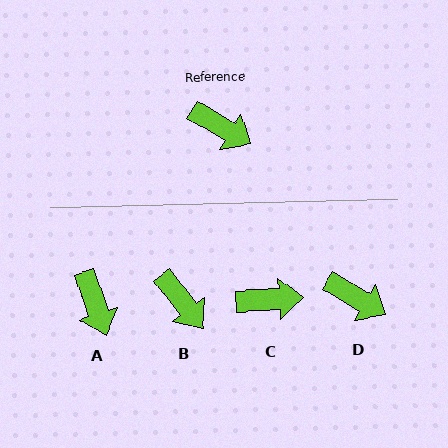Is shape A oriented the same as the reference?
No, it is off by about 40 degrees.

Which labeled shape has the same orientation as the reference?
D.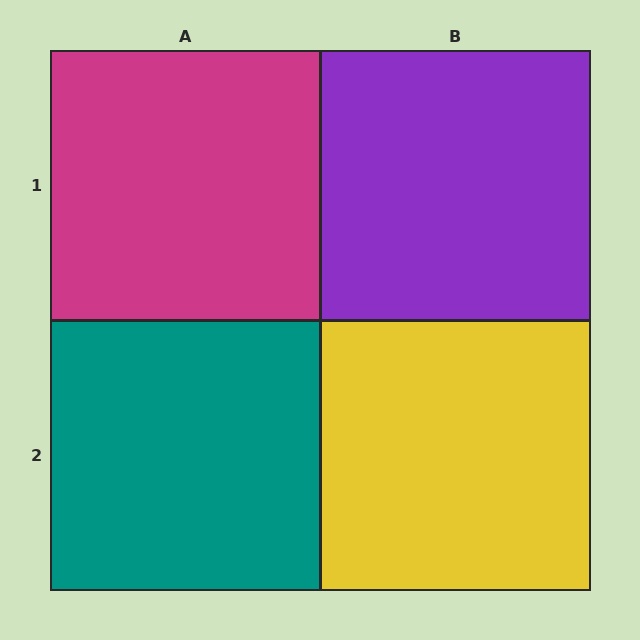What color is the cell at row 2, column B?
Yellow.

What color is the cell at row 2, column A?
Teal.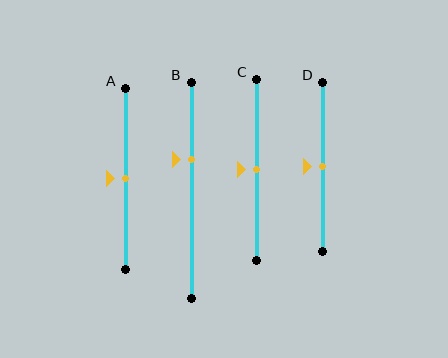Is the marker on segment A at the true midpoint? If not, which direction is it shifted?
Yes, the marker on segment A is at the true midpoint.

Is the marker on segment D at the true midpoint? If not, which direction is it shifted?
Yes, the marker on segment D is at the true midpoint.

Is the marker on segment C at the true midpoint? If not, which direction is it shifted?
Yes, the marker on segment C is at the true midpoint.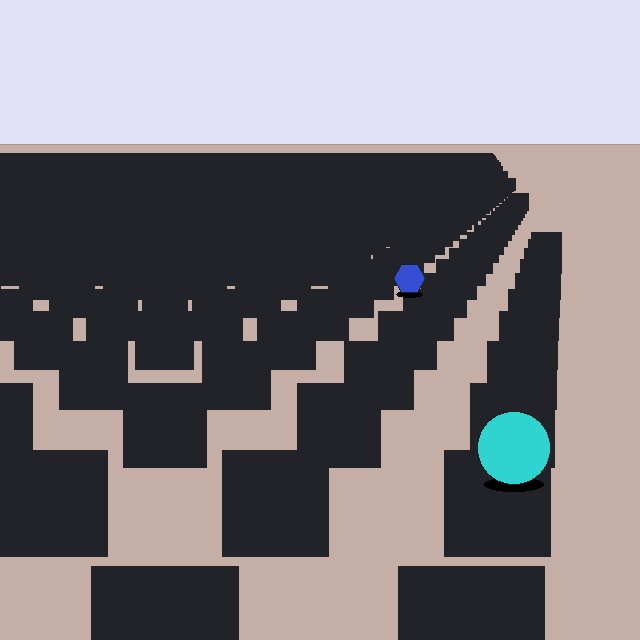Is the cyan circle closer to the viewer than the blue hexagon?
Yes. The cyan circle is closer — you can tell from the texture gradient: the ground texture is coarser near it.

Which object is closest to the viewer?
The cyan circle is closest. The texture marks near it are larger and more spread out.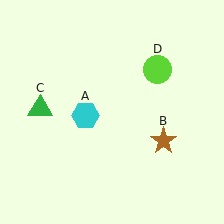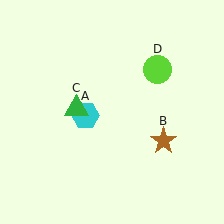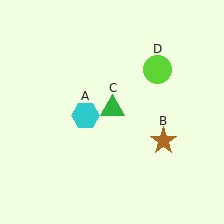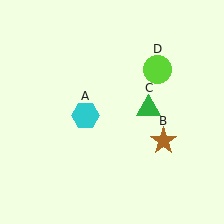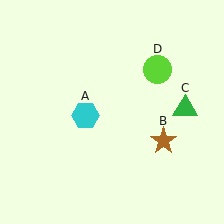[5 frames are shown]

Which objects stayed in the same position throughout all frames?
Cyan hexagon (object A) and brown star (object B) and lime circle (object D) remained stationary.